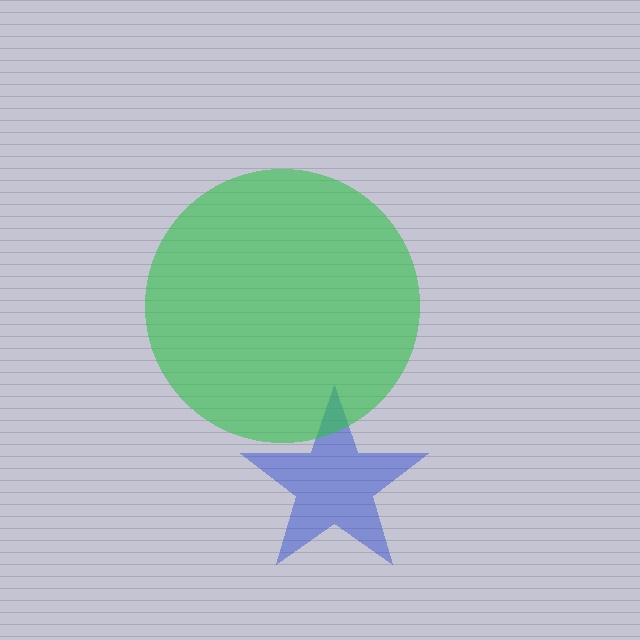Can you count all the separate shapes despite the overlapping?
Yes, there are 2 separate shapes.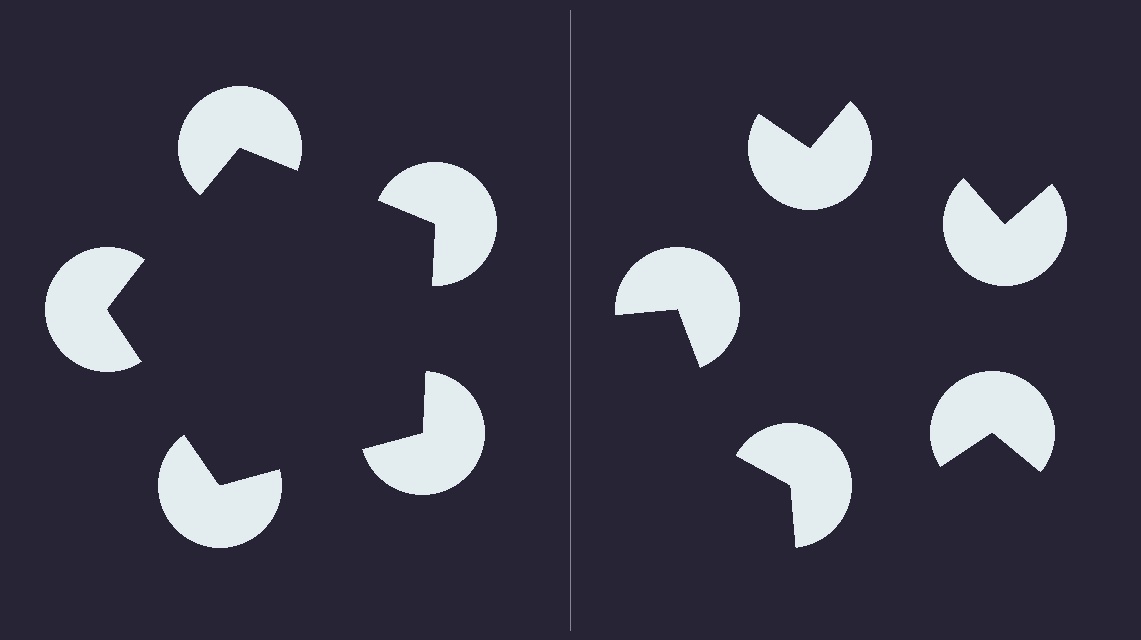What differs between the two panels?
The pac-man discs are positioned identically on both sides; only the wedge orientations differ. On the left they align to a pentagon; on the right they are misaligned.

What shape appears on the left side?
An illusory pentagon.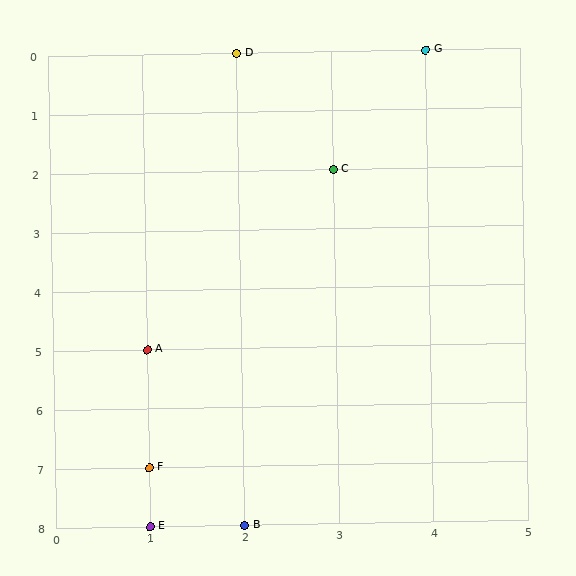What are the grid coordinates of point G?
Point G is at grid coordinates (4, 0).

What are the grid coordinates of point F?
Point F is at grid coordinates (1, 7).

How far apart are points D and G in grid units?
Points D and G are 2 columns apart.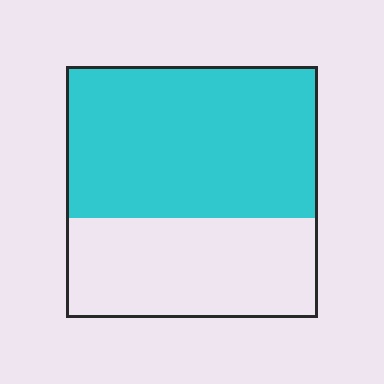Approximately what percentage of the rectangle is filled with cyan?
Approximately 60%.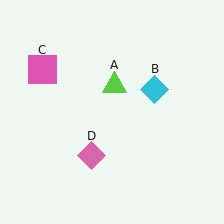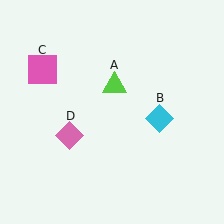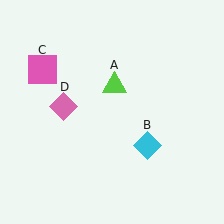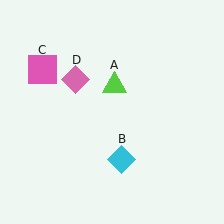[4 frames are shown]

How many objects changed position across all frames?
2 objects changed position: cyan diamond (object B), pink diamond (object D).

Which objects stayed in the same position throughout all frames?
Lime triangle (object A) and pink square (object C) remained stationary.